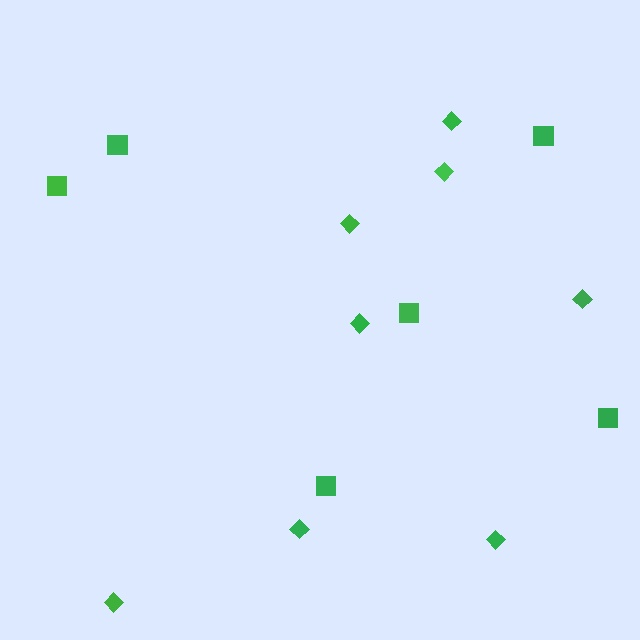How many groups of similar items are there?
There are 2 groups: one group of squares (6) and one group of diamonds (8).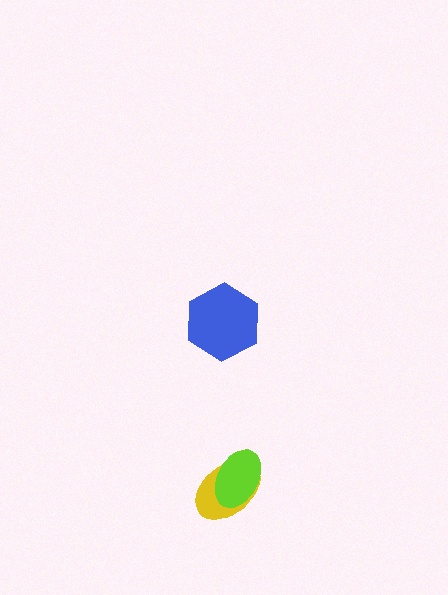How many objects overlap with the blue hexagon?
0 objects overlap with the blue hexagon.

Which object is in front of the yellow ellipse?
The lime ellipse is in front of the yellow ellipse.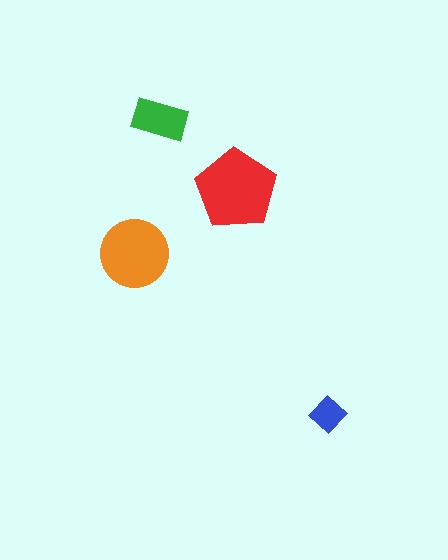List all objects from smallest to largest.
The blue diamond, the green rectangle, the orange circle, the red pentagon.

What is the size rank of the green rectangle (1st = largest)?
3rd.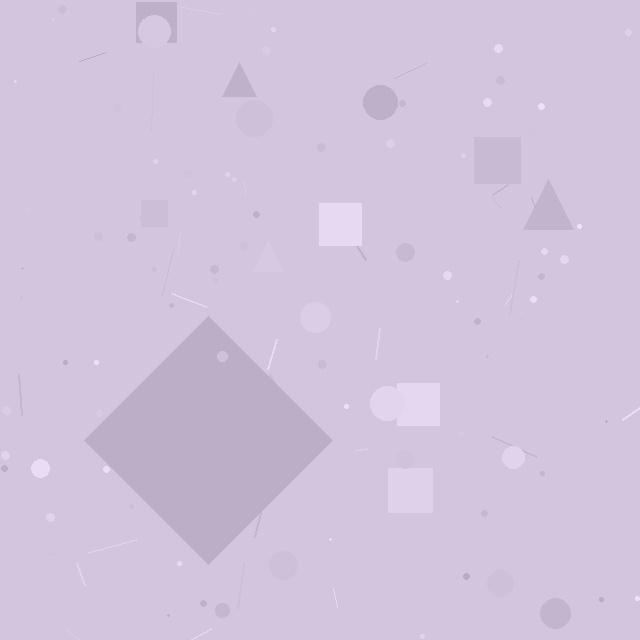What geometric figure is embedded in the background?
A diamond is embedded in the background.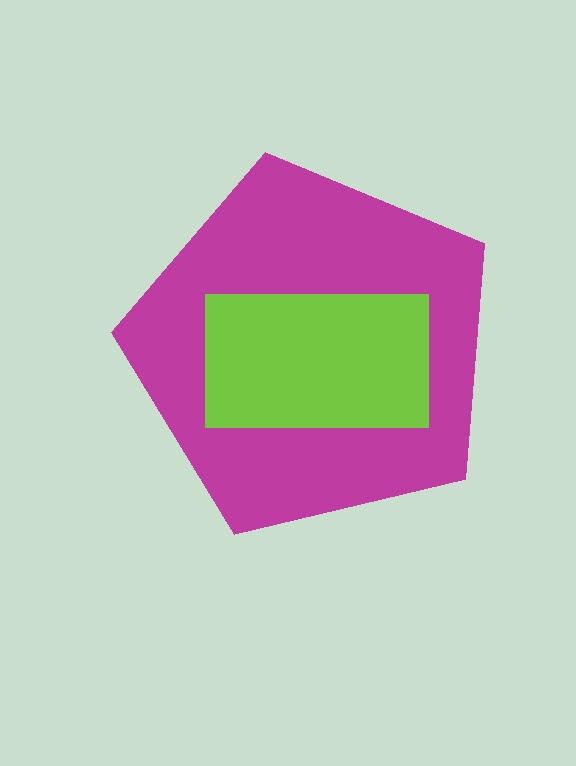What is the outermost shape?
The magenta pentagon.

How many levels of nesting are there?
2.